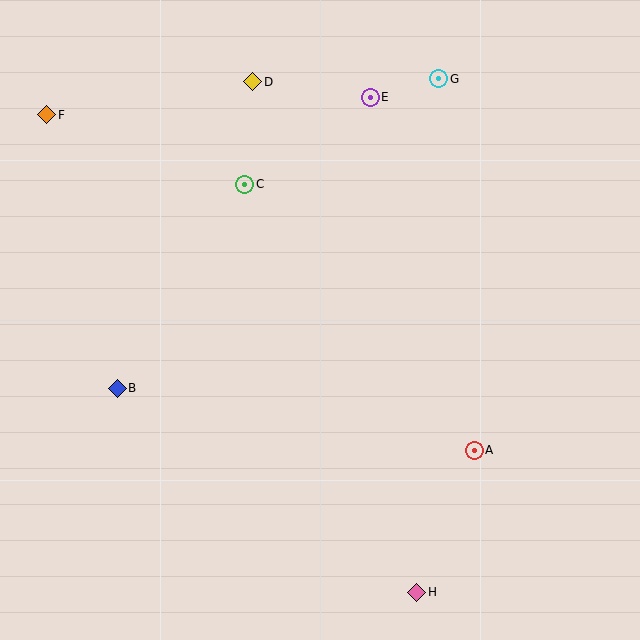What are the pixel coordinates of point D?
Point D is at (253, 82).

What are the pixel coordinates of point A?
Point A is at (474, 450).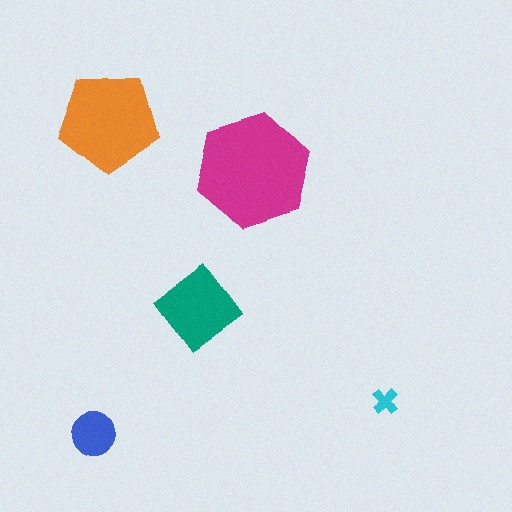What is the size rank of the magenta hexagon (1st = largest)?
1st.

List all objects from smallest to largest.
The cyan cross, the blue circle, the teal diamond, the orange pentagon, the magenta hexagon.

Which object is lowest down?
The blue circle is bottommost.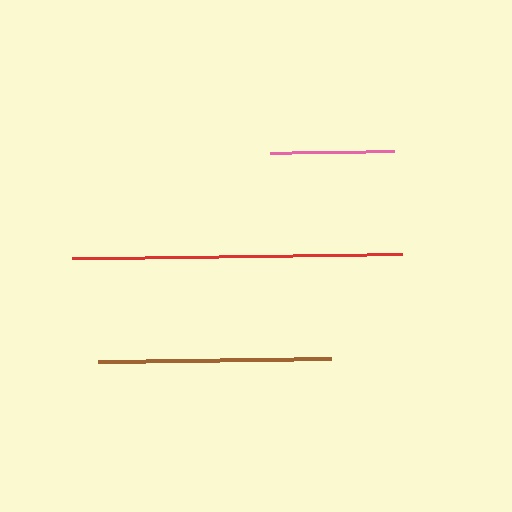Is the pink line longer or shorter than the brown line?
The brown line is longer than the pink line.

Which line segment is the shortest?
The pink line is the shortest at approximately 124 pixels.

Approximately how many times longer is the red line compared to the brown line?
The red line is approximately 1.4 times the length of the brown line.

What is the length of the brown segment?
The brown segment is approximately 232 pixels long.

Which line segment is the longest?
The red line is the longest at approximately 330 pixels.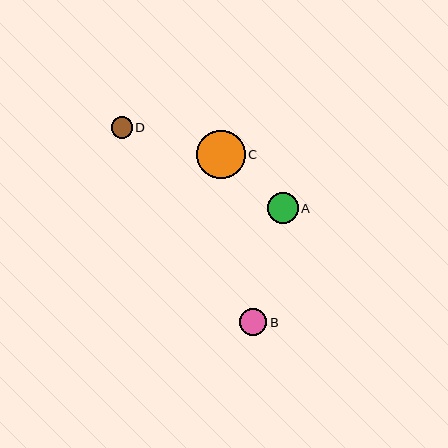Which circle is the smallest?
Circle D is the smallest with a size of approximately 21 pixels.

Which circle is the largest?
Circle C is the largest with a size of approximately 48 pixels.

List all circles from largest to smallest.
From largest to smallest: C, A, B, D.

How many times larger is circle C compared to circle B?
Circle C is approximately 1.8 times the size of circle B.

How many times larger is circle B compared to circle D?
Circle B is approximately 1.3 times the size of circle D.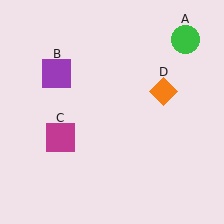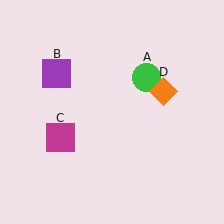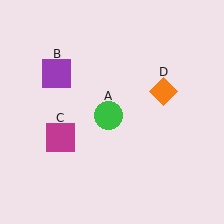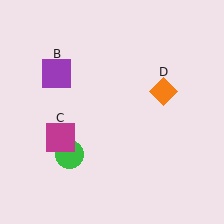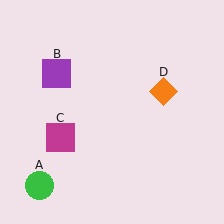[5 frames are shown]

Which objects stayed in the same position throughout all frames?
Purple square (object B) and magenta square (object C) and orange diamond (object D) remained stationary.